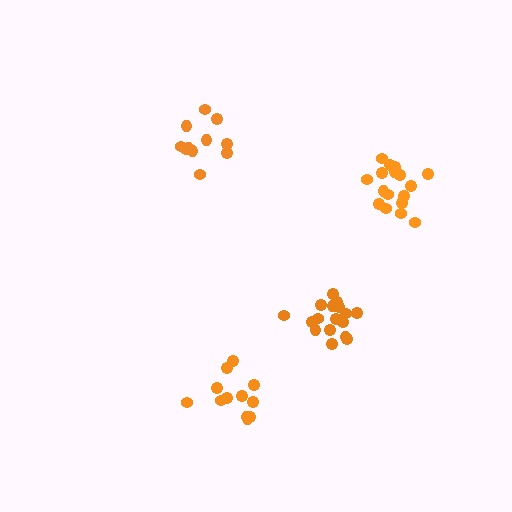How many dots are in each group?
Group 1: 12 dots, Group 2: 17 dots, Group 3: 11 dots, Group 4: 17 dots (57 total).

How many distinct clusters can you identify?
There are 4 distinct clusters.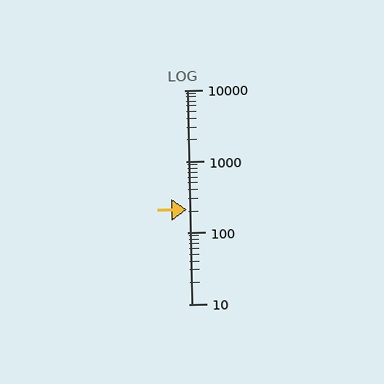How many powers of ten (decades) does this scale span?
The scale spans 3 decades, from 10 to 10000.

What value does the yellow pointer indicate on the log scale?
The pointer indicates approximately 210.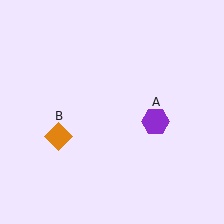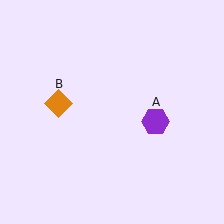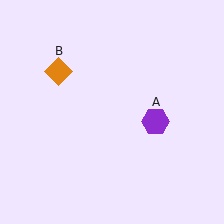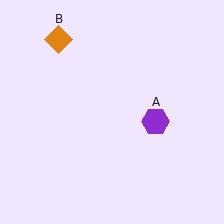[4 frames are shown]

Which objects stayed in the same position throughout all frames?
Purple hexagon (object A) remained stationary.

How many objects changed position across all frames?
1 object changed position: orange diamond (object B).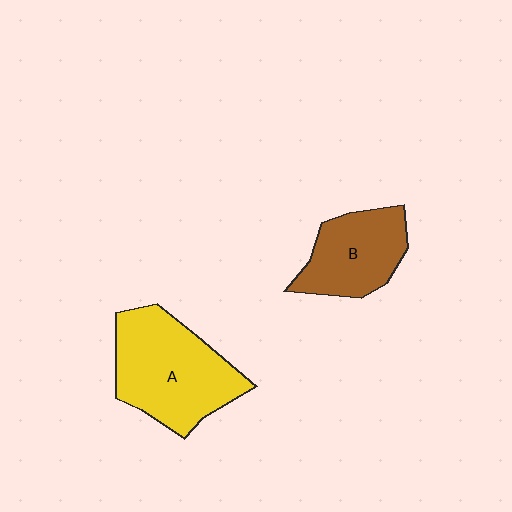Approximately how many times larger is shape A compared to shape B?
Approximately 1.5 times.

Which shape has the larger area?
Shape A (yellow).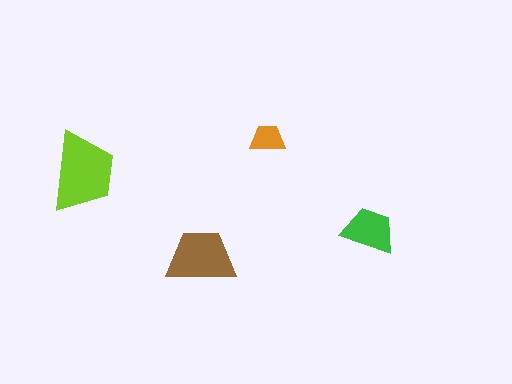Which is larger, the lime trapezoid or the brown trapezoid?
The lime one.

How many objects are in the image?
There are 4 objects in the image.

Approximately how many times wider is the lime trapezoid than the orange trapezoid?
About 2.5 times wider.